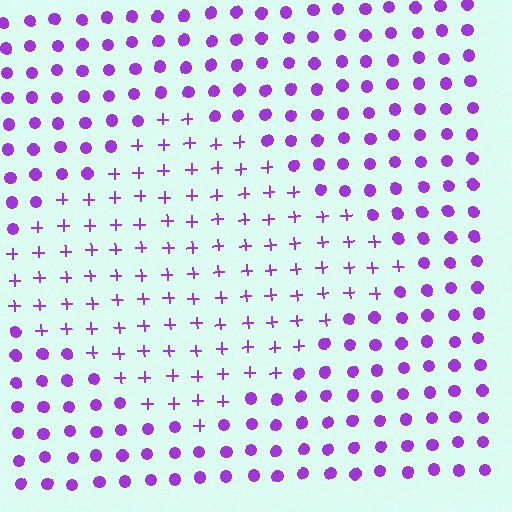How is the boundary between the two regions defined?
The boundary is defined by a change in element shape: plus signs inside vs. circles outside. All elements share the same color and spacing.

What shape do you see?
I see a diamond.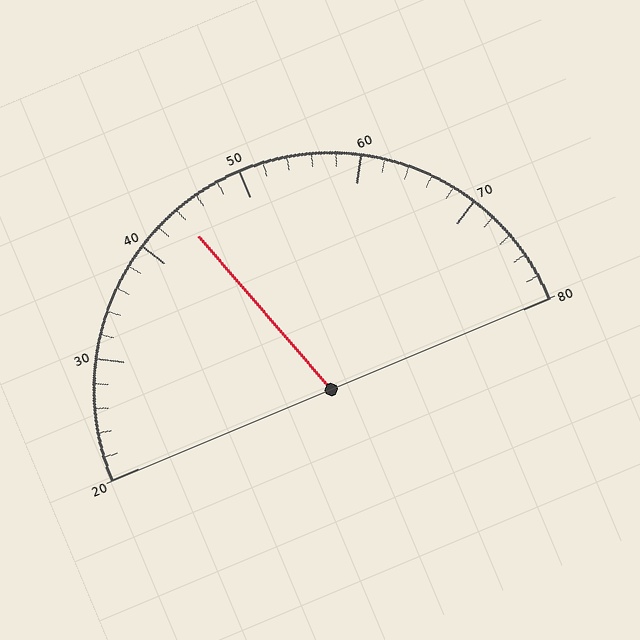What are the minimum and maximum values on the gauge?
The gauge ranges from 20 to 80.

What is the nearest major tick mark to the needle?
The nearest major tick mark is 40.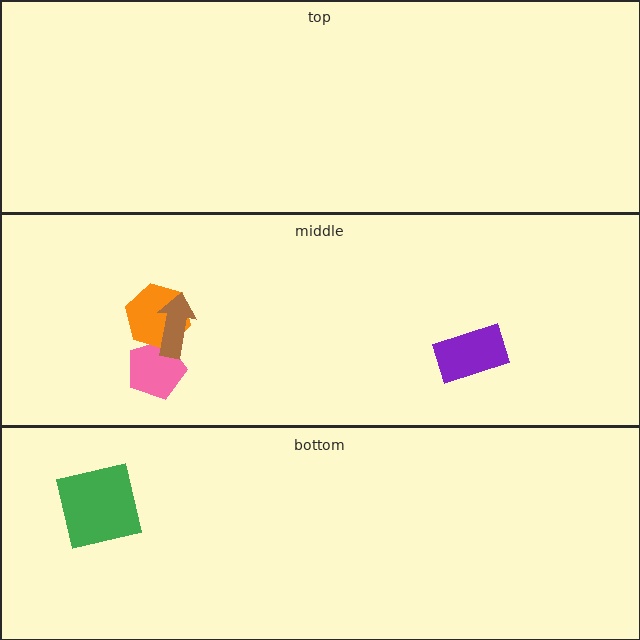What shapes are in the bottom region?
The green square.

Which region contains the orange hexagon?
The middle region.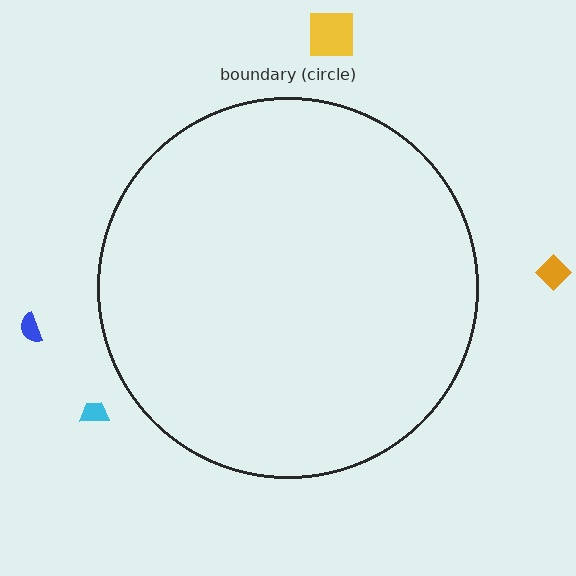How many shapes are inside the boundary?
0 inside, 4 outside.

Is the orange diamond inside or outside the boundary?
Outside.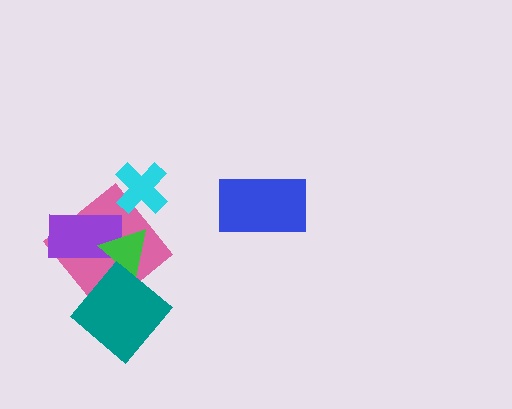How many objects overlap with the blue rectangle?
0 objects overlap with the blue rectangle.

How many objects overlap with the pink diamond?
3 objects overlap with the pink diamond.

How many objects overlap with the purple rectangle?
2 objects overlap with the purple rectangle.